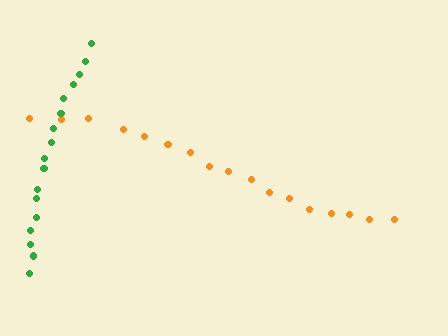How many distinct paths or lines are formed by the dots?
There are 2 distinct paths.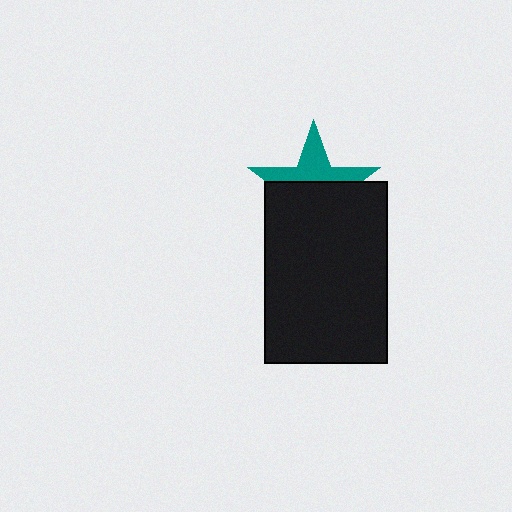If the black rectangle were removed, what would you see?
You would see the complete teal star.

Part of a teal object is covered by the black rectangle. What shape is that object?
It is a star.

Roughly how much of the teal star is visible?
A small part of it is visible (roughly 43%).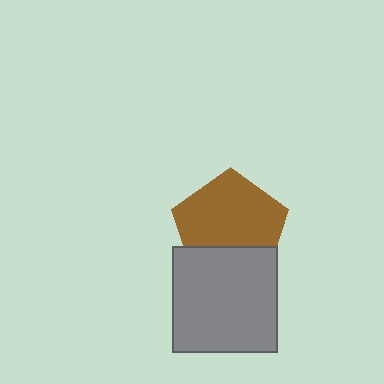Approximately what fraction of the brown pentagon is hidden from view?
Roughly 31% of the brown pentagon is hidden behind the gray rectangle.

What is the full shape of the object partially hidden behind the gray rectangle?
The partially hidden object is a brown pentagon.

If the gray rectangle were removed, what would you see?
You would see the complete brown pentagon.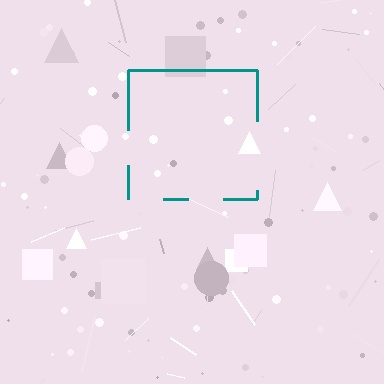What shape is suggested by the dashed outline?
The dashed outline suggests a square.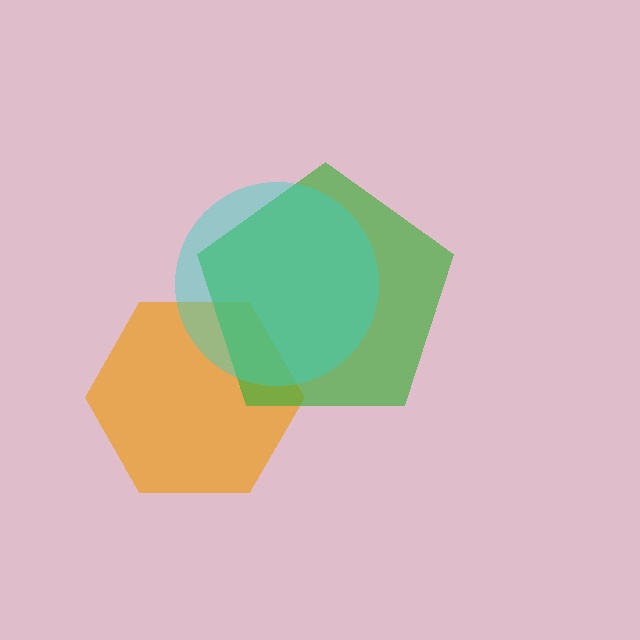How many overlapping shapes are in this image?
There are 3 overlapping shapes in the image.